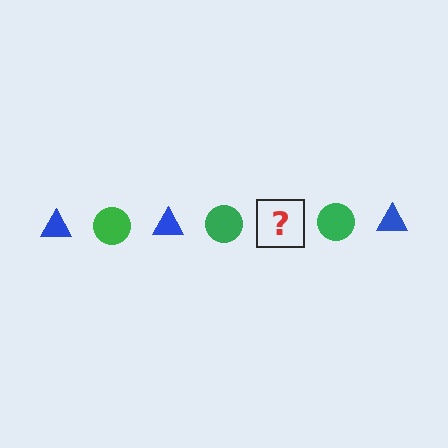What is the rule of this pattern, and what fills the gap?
The rule is that the pattern alternates between blue triangle and green circle. The gap should be filled with a blue triangle.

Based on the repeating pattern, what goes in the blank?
The blank should be a blue triangle.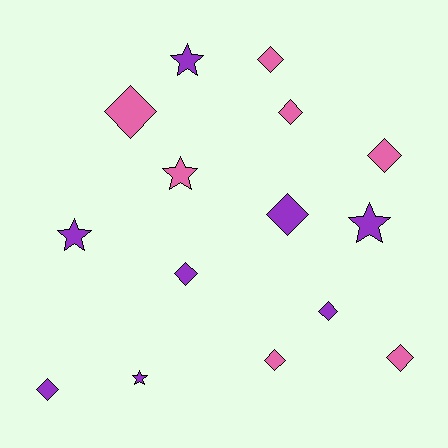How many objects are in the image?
There are 15 objects.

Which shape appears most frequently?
Diamond, with 10 objects.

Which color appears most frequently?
Purple, with 8 objects.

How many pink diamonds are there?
There are 6 pink diamonds.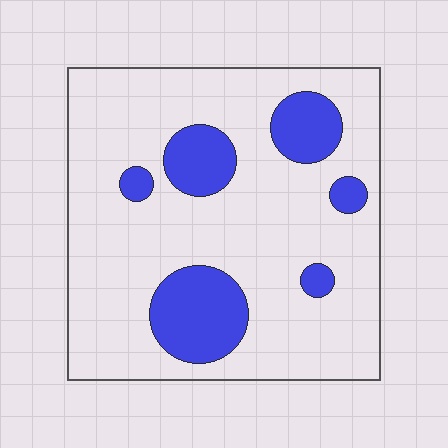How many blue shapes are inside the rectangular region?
6.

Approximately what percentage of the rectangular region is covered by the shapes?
Approximately 20%.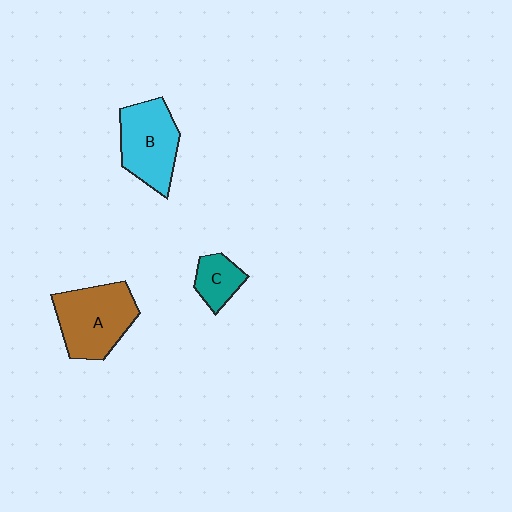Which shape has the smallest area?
Shape C (teal).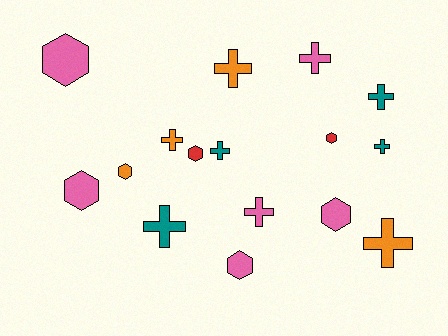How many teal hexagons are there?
There are no teal hexagons.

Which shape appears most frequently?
Cross, with 9 objects.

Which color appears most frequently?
Pink, with 6 objects.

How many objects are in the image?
There are 16 objects.